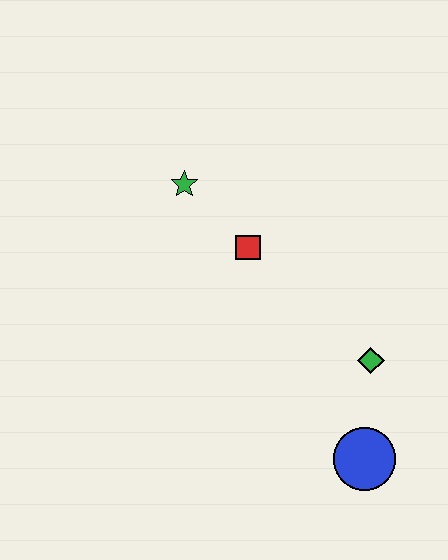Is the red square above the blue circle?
Yes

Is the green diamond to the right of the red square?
Yes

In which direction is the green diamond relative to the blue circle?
The green diamond is above the blue circle.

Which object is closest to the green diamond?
The blue circle is closest to the green diamond.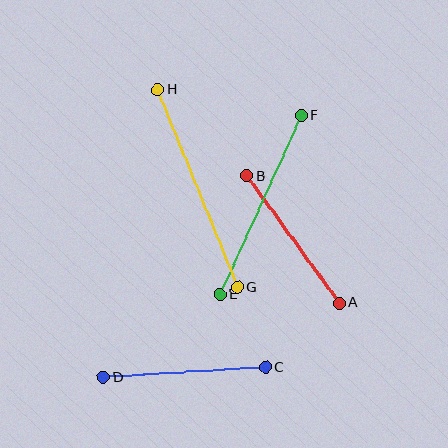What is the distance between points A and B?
The distance is approximately 157 pixels.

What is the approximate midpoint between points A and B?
The midpoint is at approximately (293, 239) pixels.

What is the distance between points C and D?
The distance is approximately 163 pixels.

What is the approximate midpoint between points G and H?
The midpoint is at approximately (198, 188) pixels.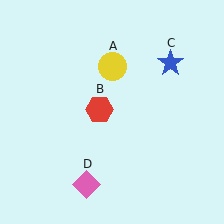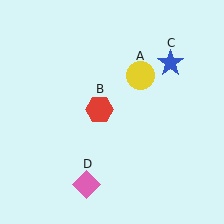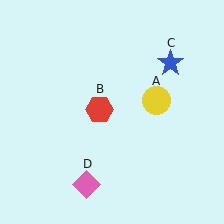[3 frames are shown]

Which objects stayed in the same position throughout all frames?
Red hexagon (object B) and blue star (object C) and pink diamond (object D) remained stationary.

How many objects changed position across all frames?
1 object changed position: yellow circle (object A).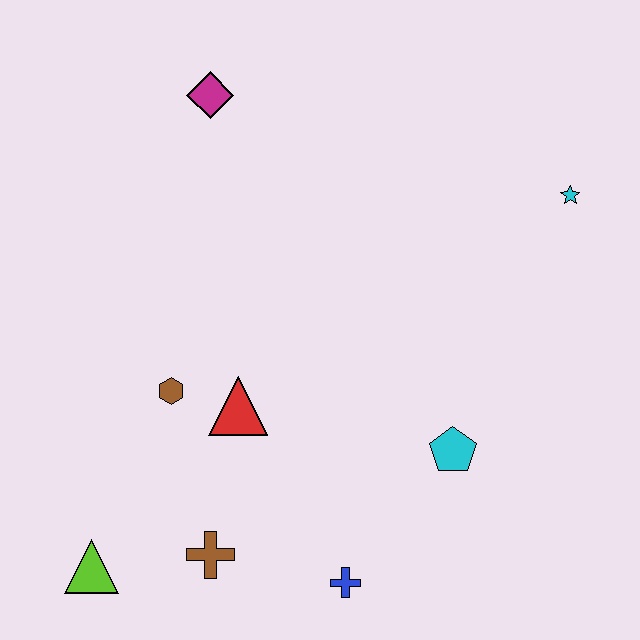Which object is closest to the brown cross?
The lime triangle is closest to the brown cross.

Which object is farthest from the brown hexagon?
The cyan star is farthest from the brown hexagon.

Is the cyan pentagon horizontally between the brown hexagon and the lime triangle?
No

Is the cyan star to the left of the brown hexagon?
No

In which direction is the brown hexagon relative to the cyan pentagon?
The brown hexagon is to the left of the cyan pentagon.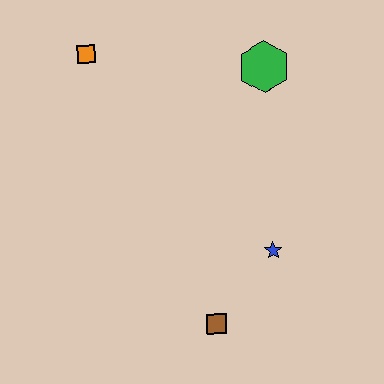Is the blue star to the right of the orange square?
Yes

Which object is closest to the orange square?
The green hexagon is closest to the orange square.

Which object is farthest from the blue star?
The orange square is farthest from the blue star.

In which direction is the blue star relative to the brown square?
The blue star is above the brown square.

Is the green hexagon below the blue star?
No